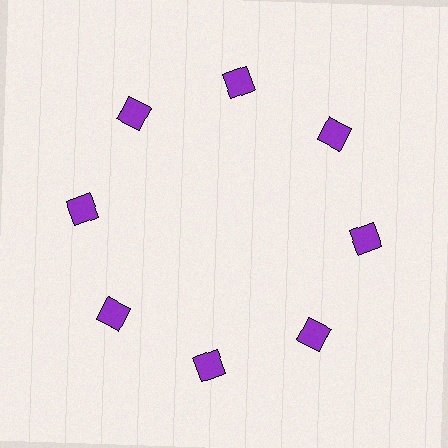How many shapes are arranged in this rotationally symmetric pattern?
There are 8 shapes, arranged in 8 groups of 1.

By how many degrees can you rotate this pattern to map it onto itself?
The pattern maps onto itself every 45 degrees of rotation.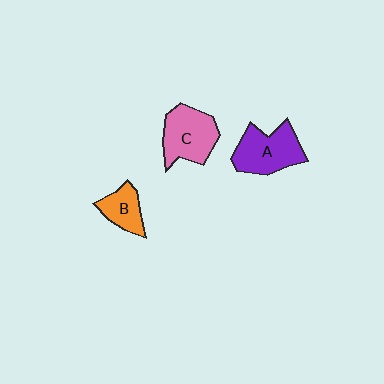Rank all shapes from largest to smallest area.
From largest to smallest: A (purple), C (pink), B (orange).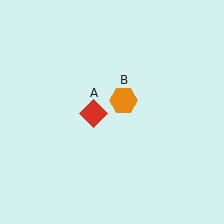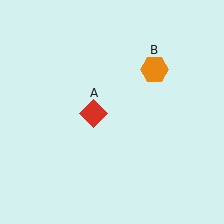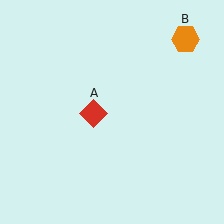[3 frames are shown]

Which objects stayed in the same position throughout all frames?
Red diamond (object A) remained stationary.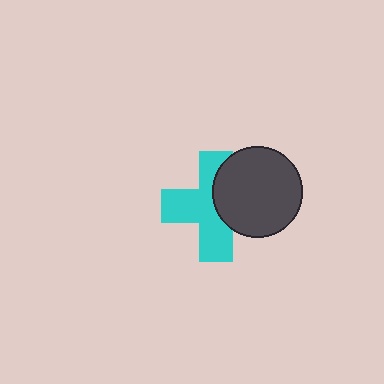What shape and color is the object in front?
The object in front is a dark gray circle.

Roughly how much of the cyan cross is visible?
About half of it is visible (roughly 61%).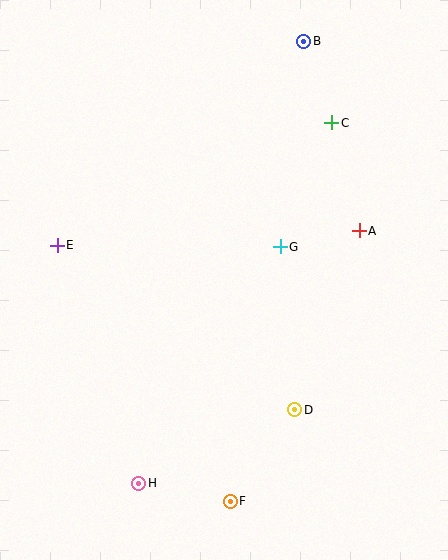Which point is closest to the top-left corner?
Point E is closest to the top-left corner.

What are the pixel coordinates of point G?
Point G is at (280, 247).